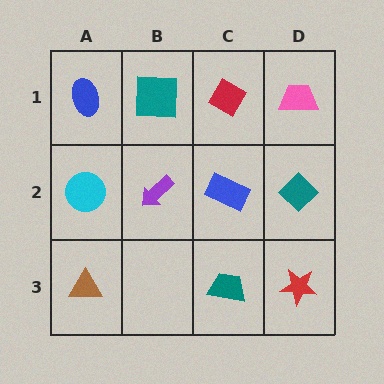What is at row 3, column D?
A red star.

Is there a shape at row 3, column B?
No, that cell is empty.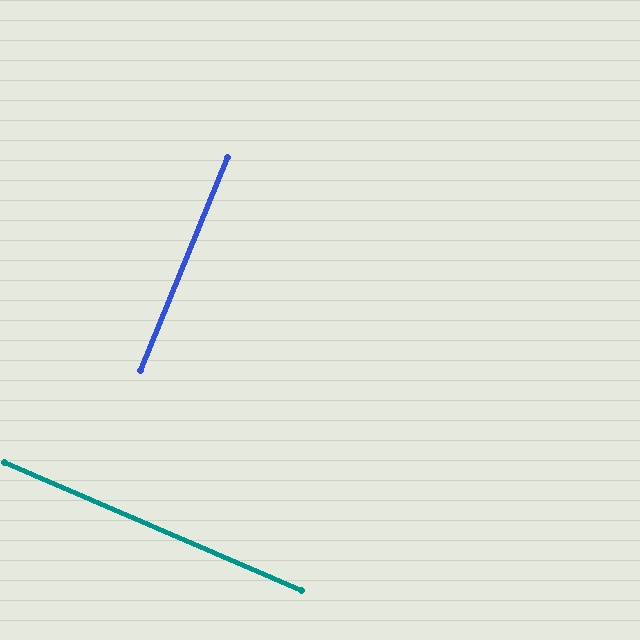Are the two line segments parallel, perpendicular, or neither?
Perpendicular — they meet at approximately 89°.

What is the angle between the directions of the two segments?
Approximately 89 degrees.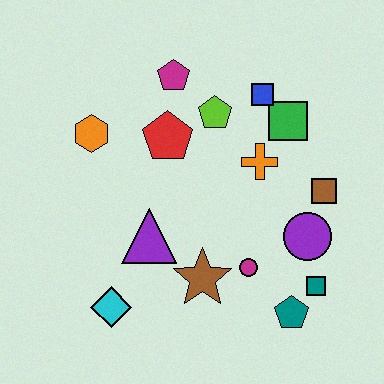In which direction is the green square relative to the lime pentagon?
The green square is to the right of the lime pentagon.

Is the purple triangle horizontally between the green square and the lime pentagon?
No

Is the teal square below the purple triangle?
Yes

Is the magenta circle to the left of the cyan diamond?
No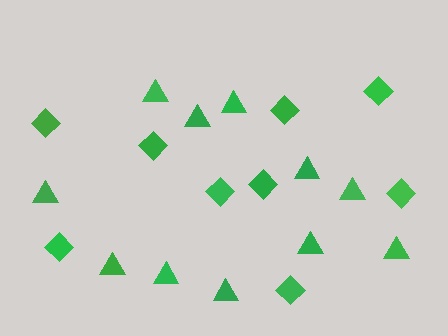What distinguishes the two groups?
There are 2 groups: one group of triangles (11) and one group of diamonds (9).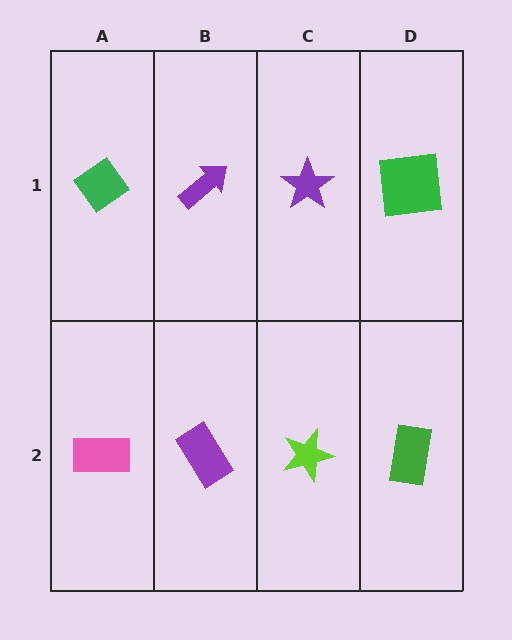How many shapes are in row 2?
4 shapes.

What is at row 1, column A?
A green diamond.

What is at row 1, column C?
A purple star.